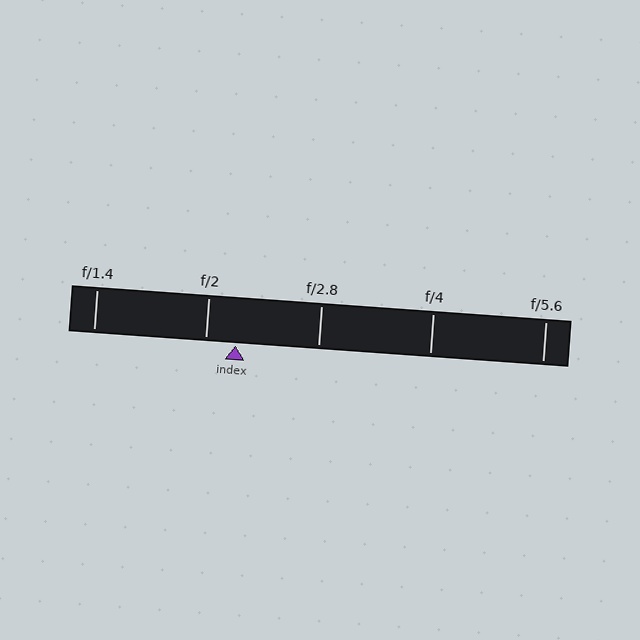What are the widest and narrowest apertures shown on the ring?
The widest aperture shown is f/1.4 and the narrowest is f/5.6.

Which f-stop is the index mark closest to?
The index mark is closest to f/2.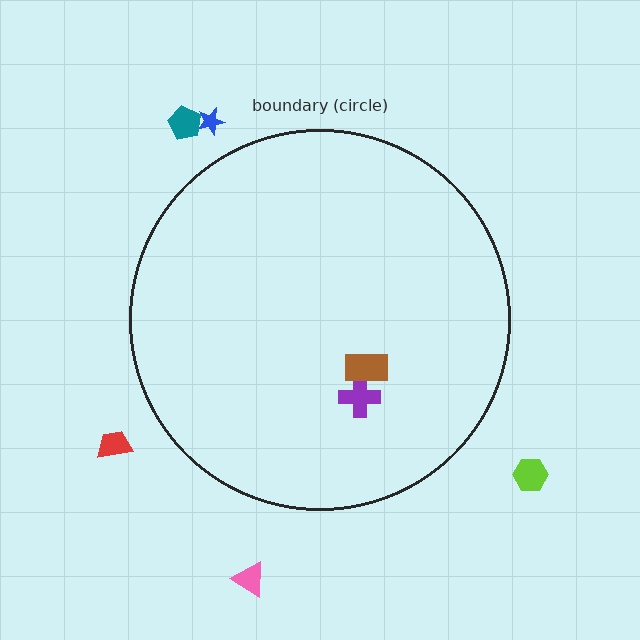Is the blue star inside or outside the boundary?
Outside.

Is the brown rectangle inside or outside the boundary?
Inside.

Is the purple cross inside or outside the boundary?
Inside.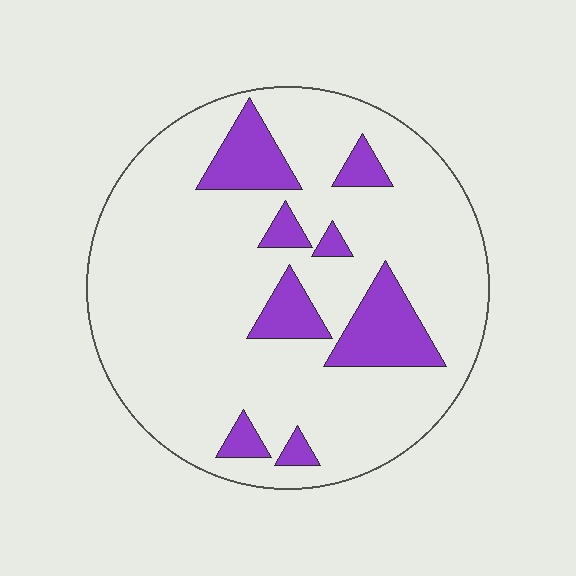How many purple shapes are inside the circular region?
8.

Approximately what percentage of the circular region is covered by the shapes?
Approximately 15%.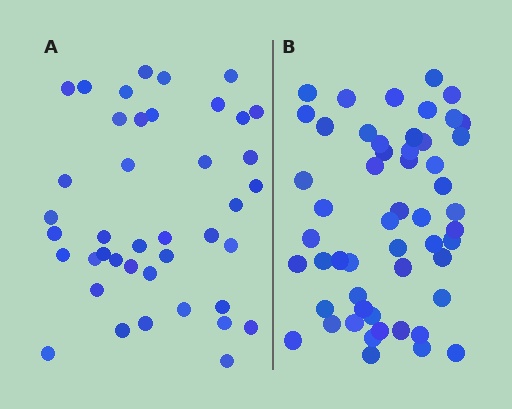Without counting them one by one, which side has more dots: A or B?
Region B (the right region) has more dots.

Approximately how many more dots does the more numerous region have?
Region B has roughly 12 or so more dots than region A.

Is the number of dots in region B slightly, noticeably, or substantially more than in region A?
Region B has noticeably more, but not dramatically so. The ratio is roughly 1.3 to 1.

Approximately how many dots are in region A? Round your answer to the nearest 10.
About 40 dots. (The exact count is 41, which rounds to 40.)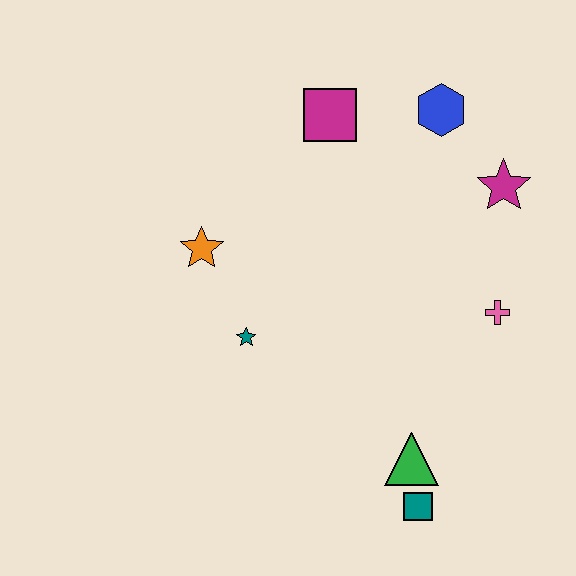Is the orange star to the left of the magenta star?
Yes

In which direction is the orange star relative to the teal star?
The orange star is above the teal star.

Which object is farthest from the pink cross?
The orange star is farthest from the pink cross.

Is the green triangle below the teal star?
Yes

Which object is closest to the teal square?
The green triangle is closest to the teal square.